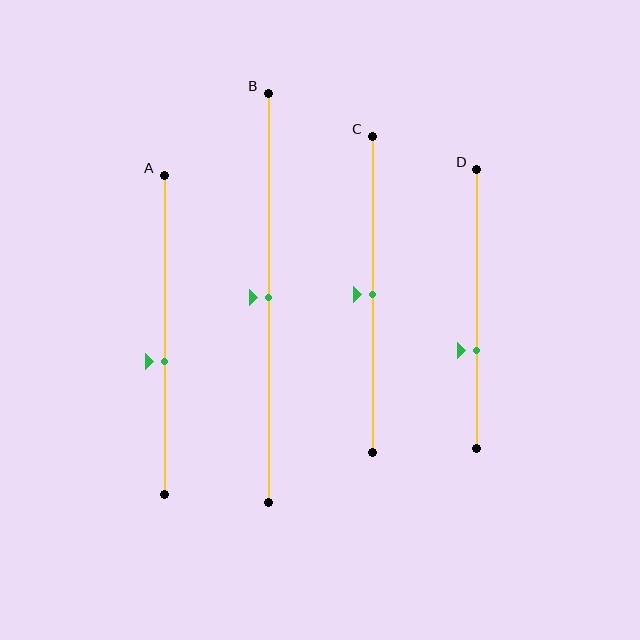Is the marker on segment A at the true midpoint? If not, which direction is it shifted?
No, the marker on segment A is shifted downward by about 8% of the segment length.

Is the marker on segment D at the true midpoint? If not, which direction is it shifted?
No, the marker on segment D is shifted downward by about 15% of the segment length.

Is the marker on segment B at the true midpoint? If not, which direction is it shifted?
Yes, the marker on segment B is at the true midpoint.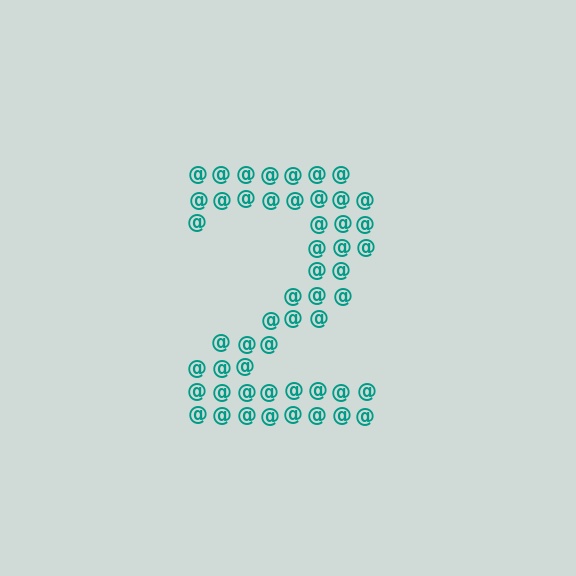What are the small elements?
The small elements are at signs.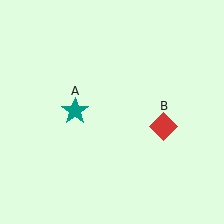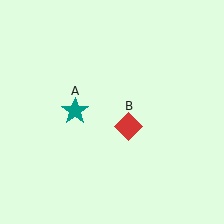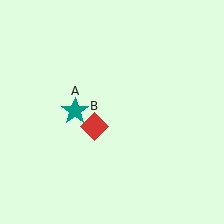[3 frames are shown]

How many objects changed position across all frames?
1 object changed position: red diamond (object B).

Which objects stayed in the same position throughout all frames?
Teal star (object A) remained stationary.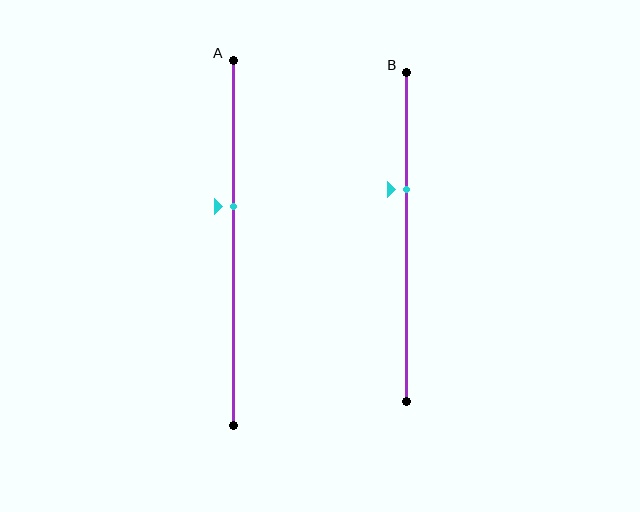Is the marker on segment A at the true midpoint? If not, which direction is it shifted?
No, the marker on segment A is shifted upward by about 10% of the segment length.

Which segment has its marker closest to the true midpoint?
Segment A has its marker closest to the true midpoint.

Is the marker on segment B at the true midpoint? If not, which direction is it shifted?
No, the marker on segment B is shifted upward by about 15% of the segment length.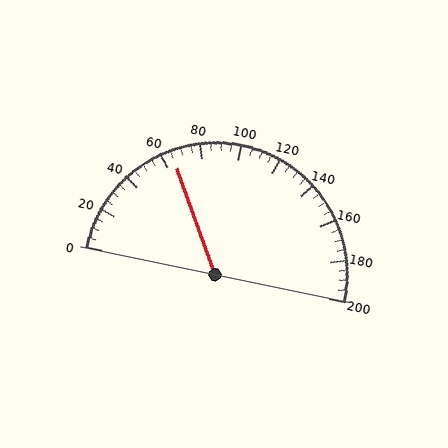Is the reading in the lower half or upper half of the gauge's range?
The reading is in the lower half of the range (0 to 200).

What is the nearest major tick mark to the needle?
The nearest major tick mark is 60.